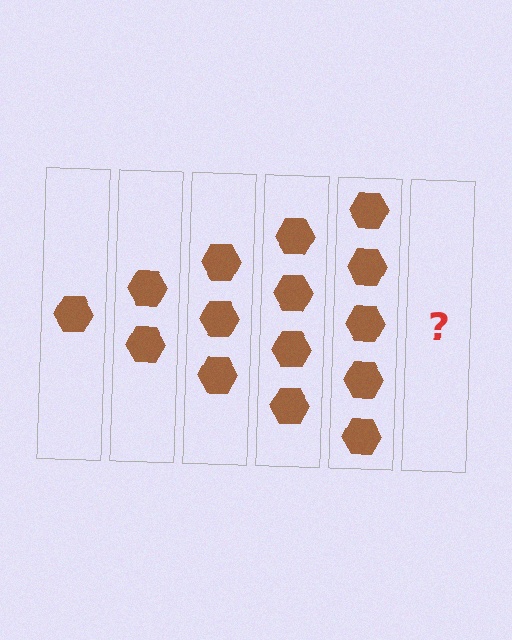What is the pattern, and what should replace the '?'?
The pattern is that each step adds one more hexagon. The '?' should be 6 hexagons.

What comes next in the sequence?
The next element should be 6 hexagons.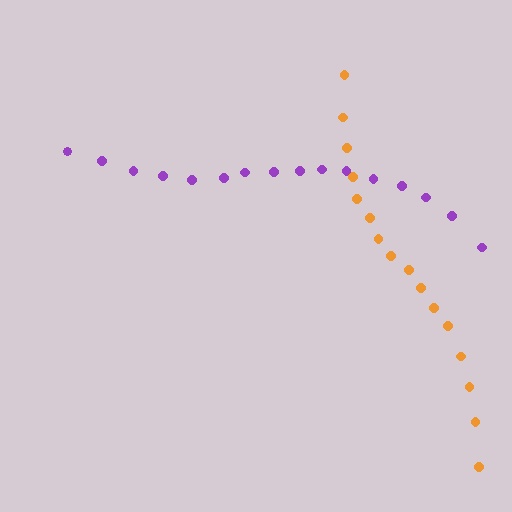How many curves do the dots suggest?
There are 2 distinct paths.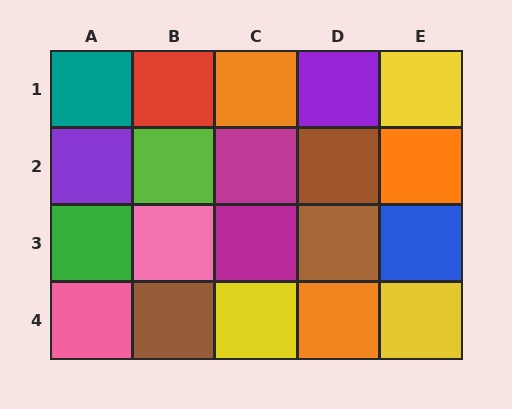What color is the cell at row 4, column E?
Yellow.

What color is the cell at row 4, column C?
Yellow.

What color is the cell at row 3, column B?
Pink.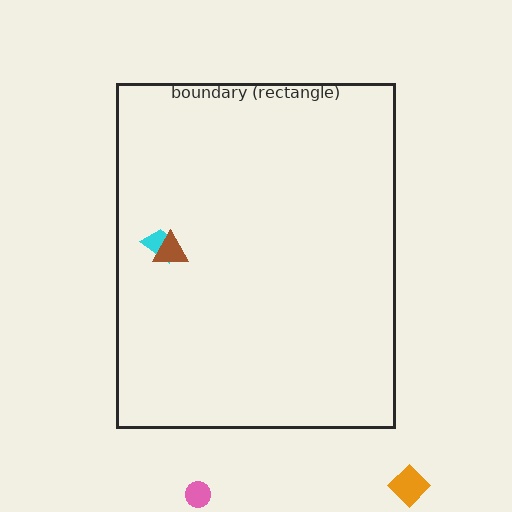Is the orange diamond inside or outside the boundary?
Outside.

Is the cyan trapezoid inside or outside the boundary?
Inside.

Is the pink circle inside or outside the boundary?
Outside.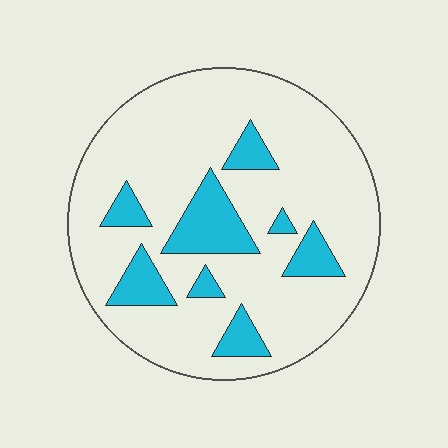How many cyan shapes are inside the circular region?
8.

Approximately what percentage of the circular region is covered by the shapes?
Approximately 20%.